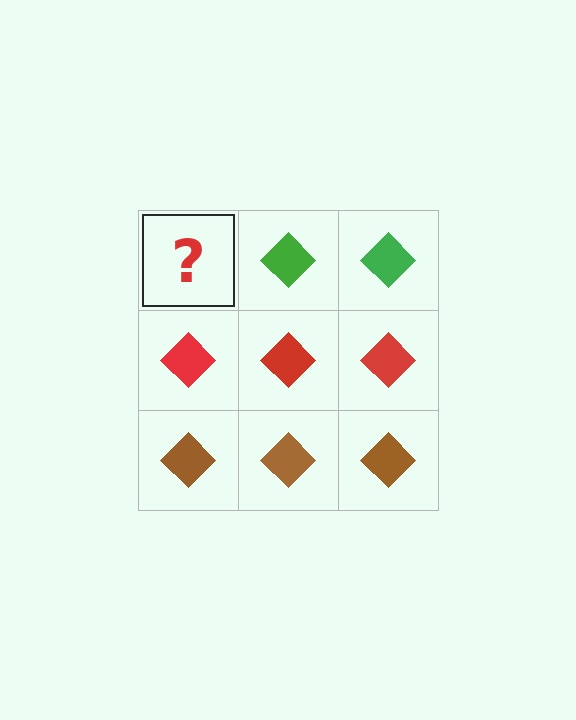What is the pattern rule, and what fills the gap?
The rule is that each row has a consistent color. The gap should be filled with a green diamond.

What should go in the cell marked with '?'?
The missing cell should contain a green diamond.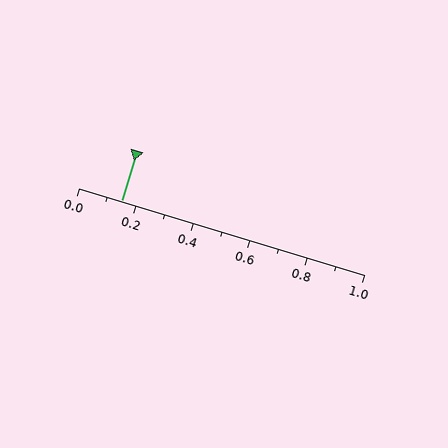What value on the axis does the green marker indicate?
The marker indicates approximately 0.15.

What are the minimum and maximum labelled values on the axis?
The axis runs from 0.0 to 1.0.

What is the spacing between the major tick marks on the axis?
The major ticks are spaced 0.2 apart.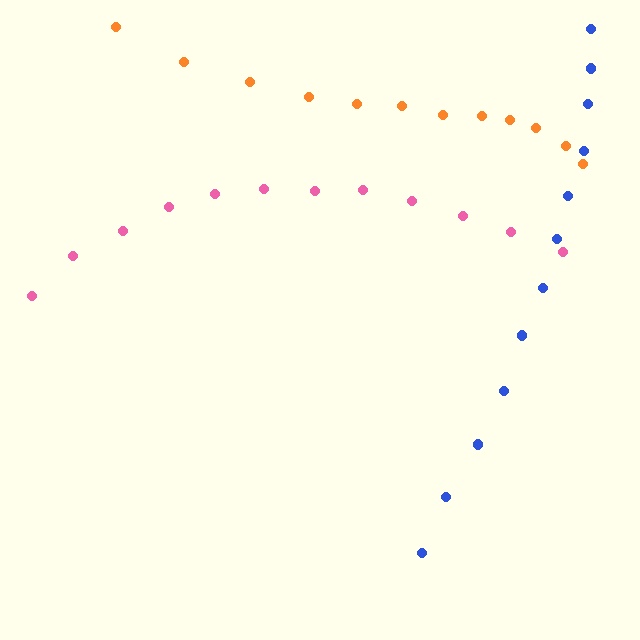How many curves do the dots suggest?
There are 3 distinct paths.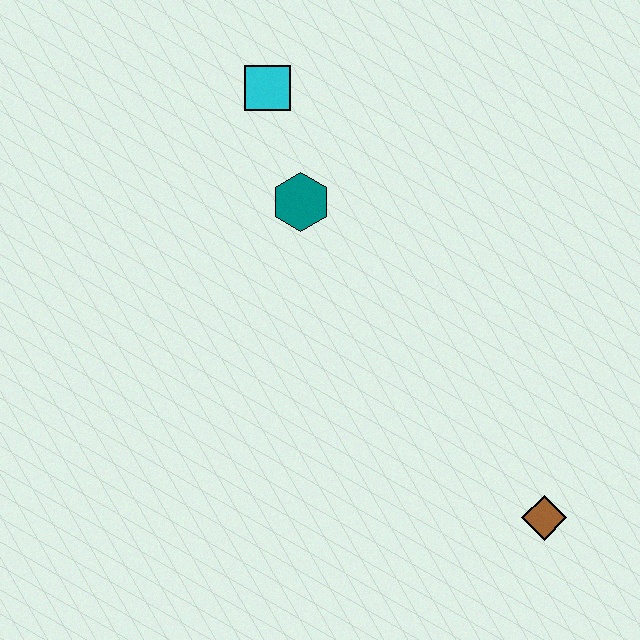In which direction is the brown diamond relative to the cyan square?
The brown diamond is below the cyan square.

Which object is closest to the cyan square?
The teal hexagon is closest to the cyan square.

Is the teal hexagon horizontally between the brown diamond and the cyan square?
Yes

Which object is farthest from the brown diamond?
The cyan square is farthest from the brown diamond.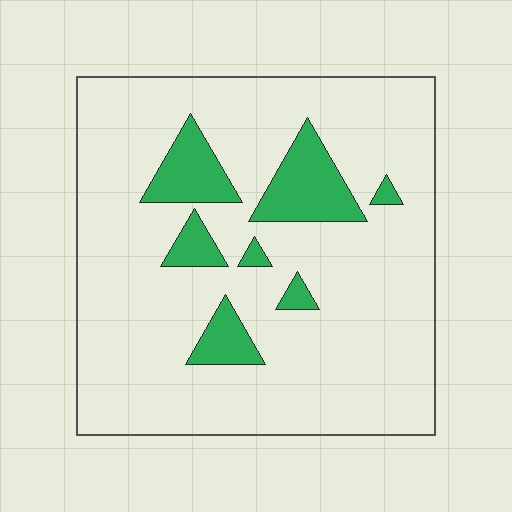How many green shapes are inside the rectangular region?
7.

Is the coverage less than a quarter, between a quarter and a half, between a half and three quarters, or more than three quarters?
Less than a quarter.